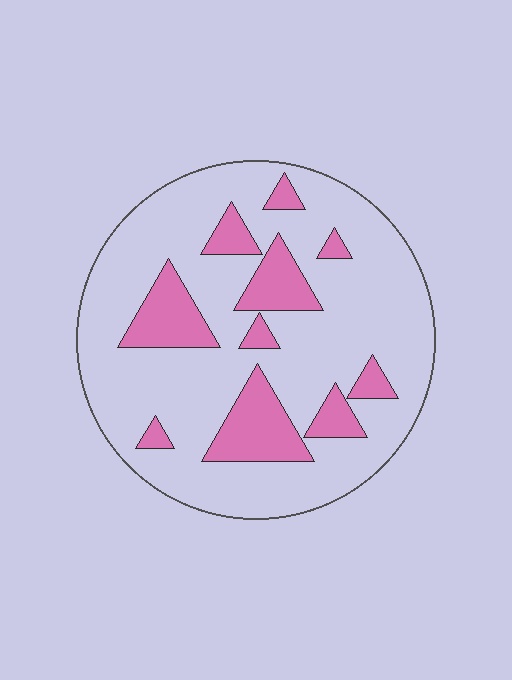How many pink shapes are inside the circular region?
10.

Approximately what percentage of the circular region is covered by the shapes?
Approximately 20%.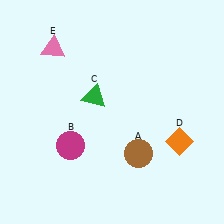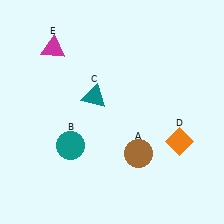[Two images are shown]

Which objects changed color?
B changed from magenta to teal. C changed from green to teal. E changed from pink to magenta.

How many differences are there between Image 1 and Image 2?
There are 3 differences between the two images.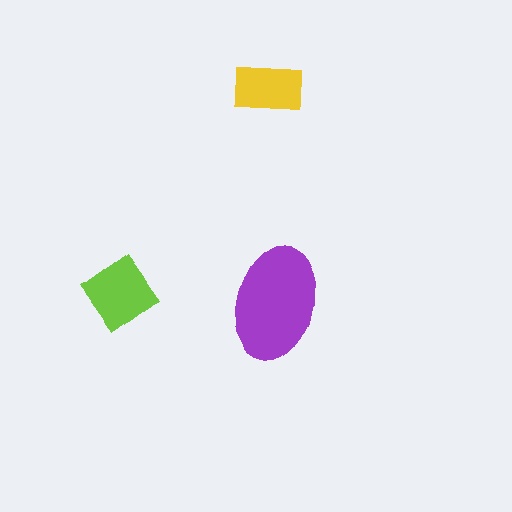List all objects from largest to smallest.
The purple ellipse, the lime diamond, the yellow rectangle.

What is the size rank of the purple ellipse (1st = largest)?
1st.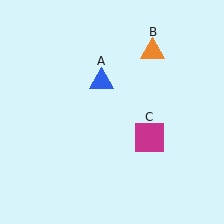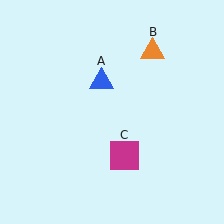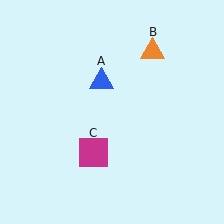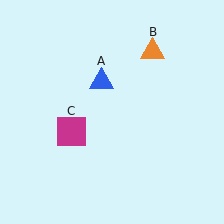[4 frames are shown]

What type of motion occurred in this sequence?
The magenta square (object C) rotated clockwise around the center of the scene.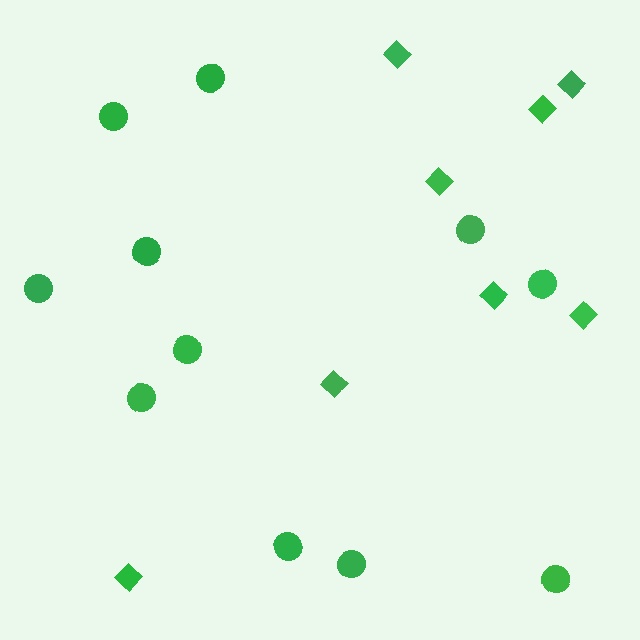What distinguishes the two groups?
There are 2 groups: one group of circles (11) and one group of diamonds (8).